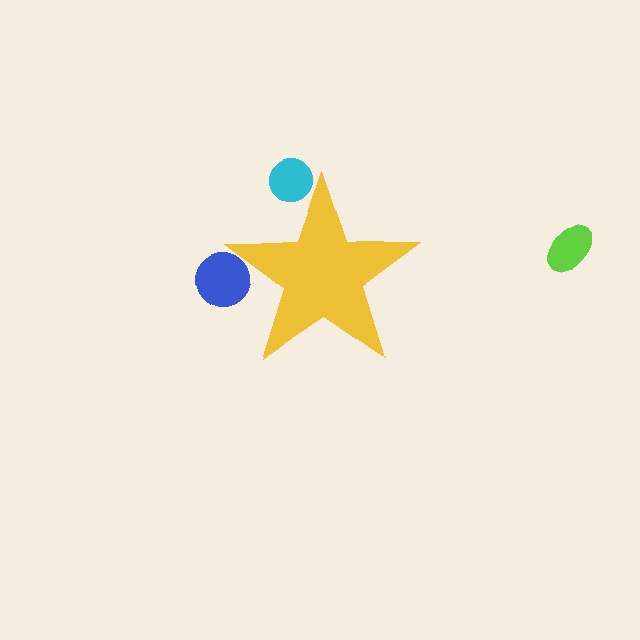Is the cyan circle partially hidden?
Yes, the cyan circle is partially hidden behind the yellow star.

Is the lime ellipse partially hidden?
No, the lime ellipse is fully visible.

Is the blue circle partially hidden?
Yes, the blue circle is partially hidden behind the yellow star.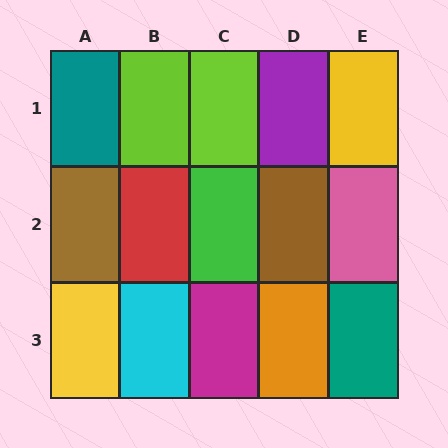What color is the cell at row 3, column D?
Orange.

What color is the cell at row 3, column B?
Cyan.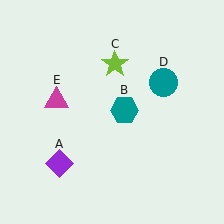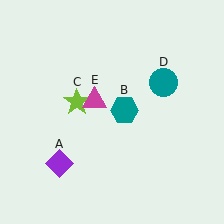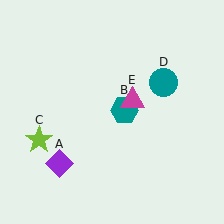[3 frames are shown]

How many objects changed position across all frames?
2 objects changed position: lime star (object C), magenta triangle (object E).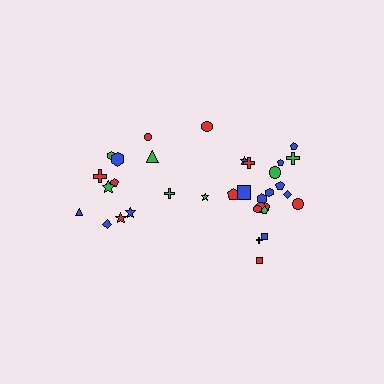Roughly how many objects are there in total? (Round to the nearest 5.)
Roughly 35 objects in total.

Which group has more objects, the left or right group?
The right group.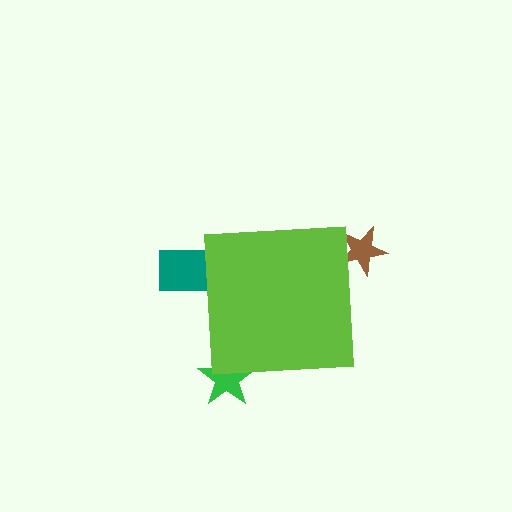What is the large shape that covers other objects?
A lime square.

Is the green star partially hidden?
Yes, the green star is partially hidden behind the lime square.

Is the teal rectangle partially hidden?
Yes, the teal rectangle is partially hidden behind the lime square.